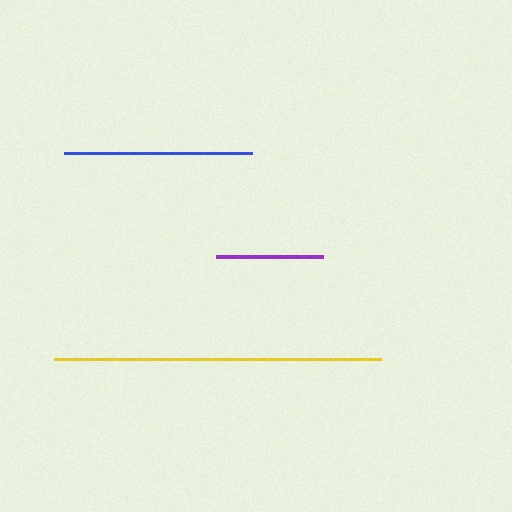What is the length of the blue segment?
The blue segment is approximately 188 pixels long.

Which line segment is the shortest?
The purple line is the shortest at approximately 106 pixels.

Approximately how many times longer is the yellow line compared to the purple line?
The yellow line is approximately 3.1 times the length of the purple line.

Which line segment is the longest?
The yellow line is the longest at approximately 328 pixels.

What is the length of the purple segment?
The purple segment is approximately 106 pixels long.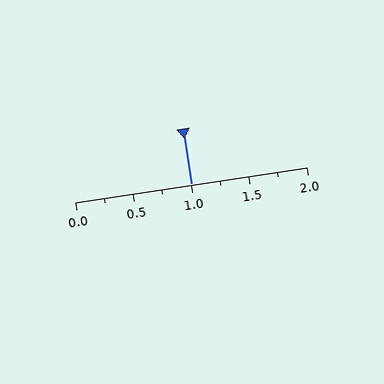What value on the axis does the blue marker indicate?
The marker indicates approximately 1.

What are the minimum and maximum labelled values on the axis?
The axis runs from 0.0 to 2.0.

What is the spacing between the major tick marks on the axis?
The major ticks are spaced 0.5 apart.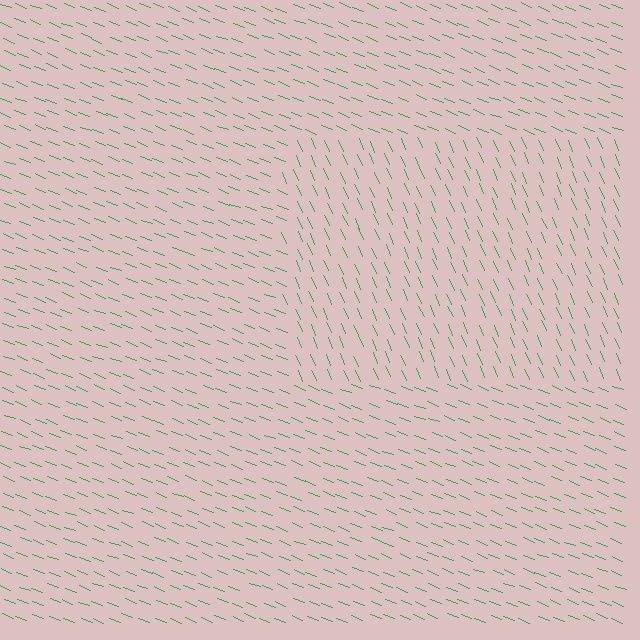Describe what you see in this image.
The image is filled with small green line segments. A rectangle region in the image has lines oriented differently from the surrounding lines, creating a visible texture boundary.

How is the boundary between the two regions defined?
The boundary is defined purely by a change in line orientation (approximately 45 degrees difference). All lines are the same color and thickness.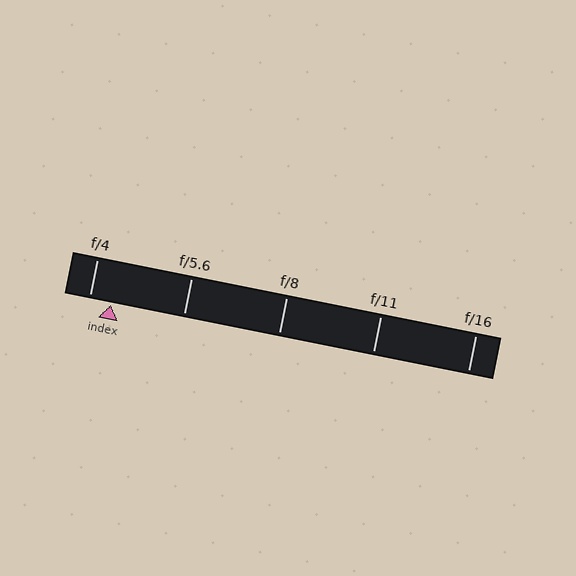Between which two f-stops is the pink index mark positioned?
The index mark is between f/4 and f/5.6.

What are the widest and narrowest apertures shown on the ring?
The widest aperture shown is f/4 and the narrowest is f/16.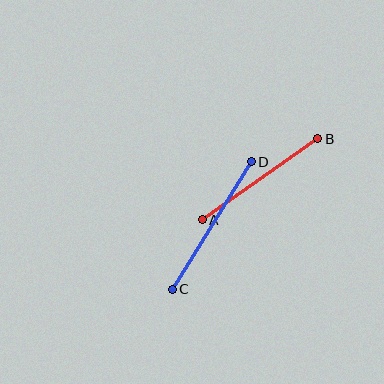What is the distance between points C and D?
The distance is approximately 150 pixels.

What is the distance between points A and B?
The distance is approximately 141 pixels.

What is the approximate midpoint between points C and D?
The midpoint is at approximately (212, 226) pixels.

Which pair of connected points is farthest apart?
Points C and D are farthest apart.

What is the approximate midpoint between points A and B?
The midpoint is at approximately (260, 179) pixels.